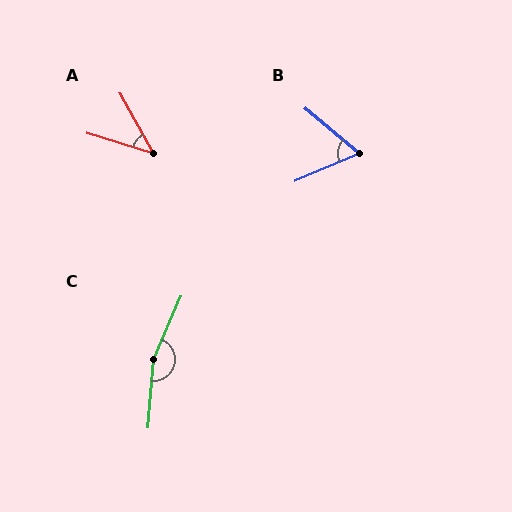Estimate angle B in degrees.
Approximately 63 degrees.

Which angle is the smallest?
A, at approximately 44 degrees.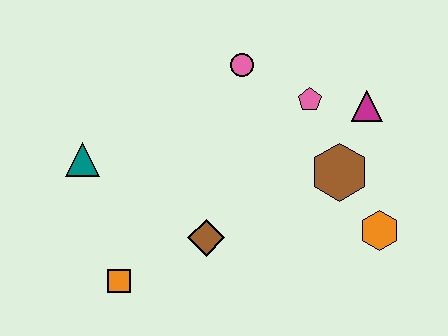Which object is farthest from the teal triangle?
The orange hexagon is farthest from the teal triangle.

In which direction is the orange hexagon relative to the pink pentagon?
The orange hexagon is below the pink pentagon.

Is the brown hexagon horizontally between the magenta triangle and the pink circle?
Yes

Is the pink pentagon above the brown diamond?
Yes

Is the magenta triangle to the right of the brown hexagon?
Yes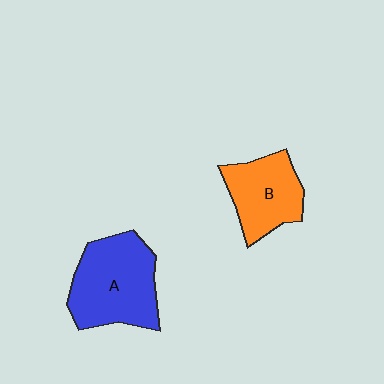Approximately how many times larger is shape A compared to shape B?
Approximately 1.4 times.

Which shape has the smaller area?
Shape B (orange).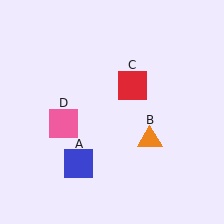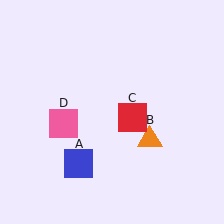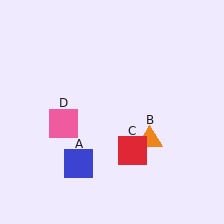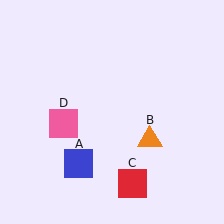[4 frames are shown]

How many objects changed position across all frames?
1 object changed position: red square (object C).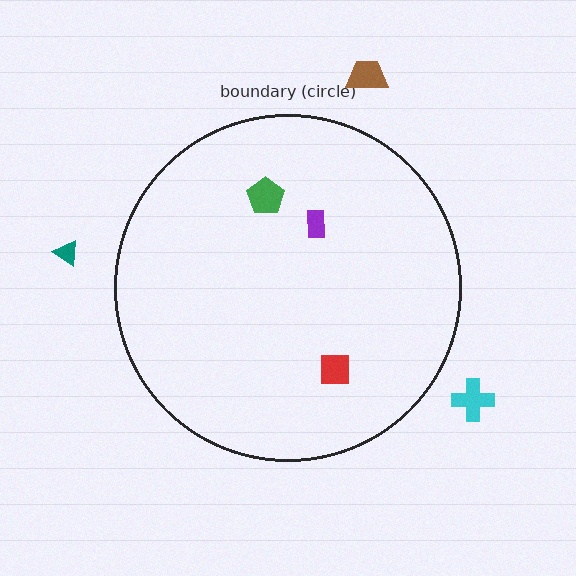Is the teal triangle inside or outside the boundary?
Outside.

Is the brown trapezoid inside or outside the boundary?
Outside.